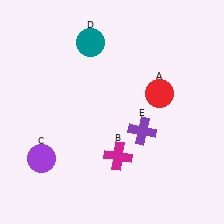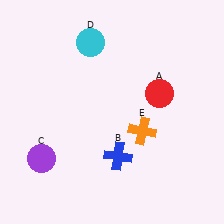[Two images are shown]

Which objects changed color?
B changed from magenta to blue. D changed from teal to cyan. E changed from purple to orange.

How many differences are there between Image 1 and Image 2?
There are 3 differences between the two images.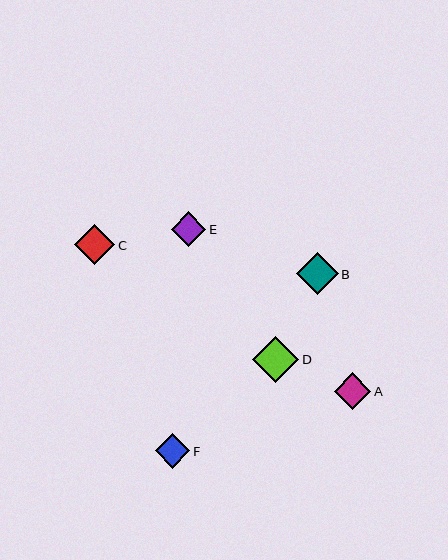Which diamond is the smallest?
Diamond F is the smallest with a size of approximately 34 pixels.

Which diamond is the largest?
Diamond D is the largest with a size of approximately 46 pixels.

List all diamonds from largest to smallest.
From largest to smallest: D, B, C, A, E, F.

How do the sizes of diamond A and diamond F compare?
Diamond A and diamond F are approximately the same size.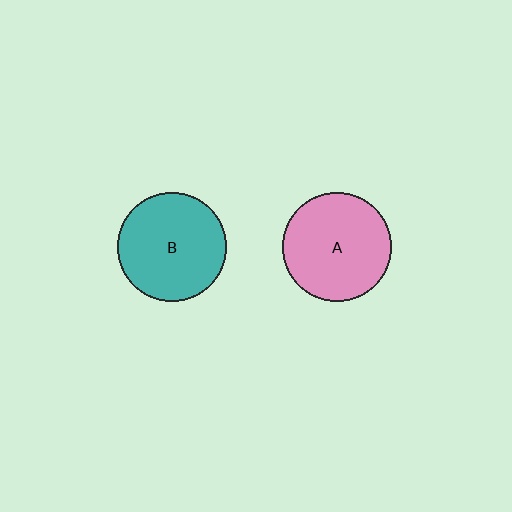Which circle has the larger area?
Circle B (teal).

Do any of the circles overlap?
No, none of the circles overlap.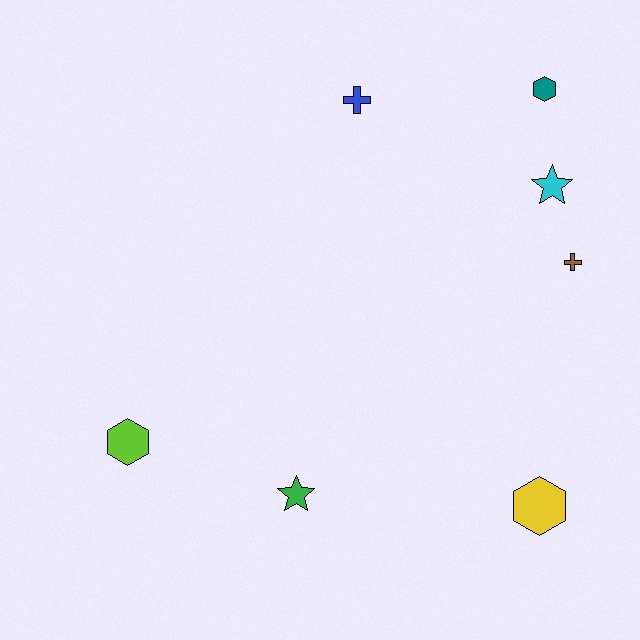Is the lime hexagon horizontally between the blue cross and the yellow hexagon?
No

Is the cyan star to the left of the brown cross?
Yes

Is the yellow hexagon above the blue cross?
No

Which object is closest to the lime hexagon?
The green star is closest to the lime hexagon.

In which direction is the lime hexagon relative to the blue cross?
The lime hexagon is below the blue cross.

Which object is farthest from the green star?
The teal hexagon is farthest from the green star.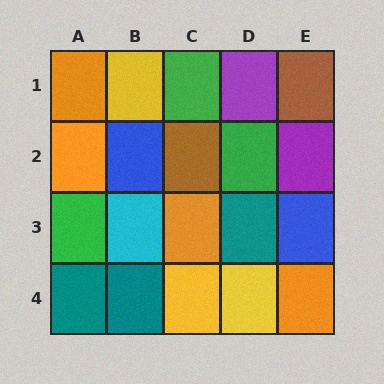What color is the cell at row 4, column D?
Yellow.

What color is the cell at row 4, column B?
Teal.